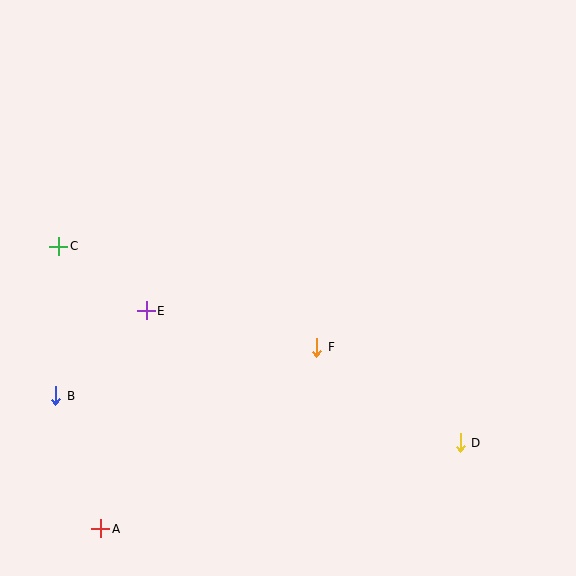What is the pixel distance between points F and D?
The distance between F and D is 172 pixels.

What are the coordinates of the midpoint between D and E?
The midpoint between D and E is at (303, 377).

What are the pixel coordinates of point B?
Point B is at (56, 396).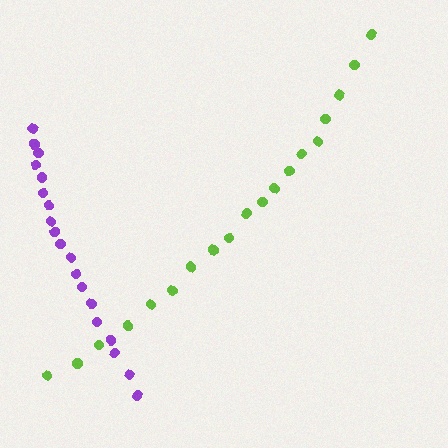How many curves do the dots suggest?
There are 2 distinct paths.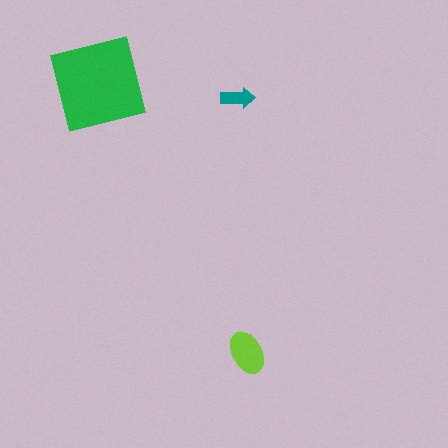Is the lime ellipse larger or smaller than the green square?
Smaller.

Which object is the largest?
The green square.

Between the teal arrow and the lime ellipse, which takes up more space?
The lime ellipse.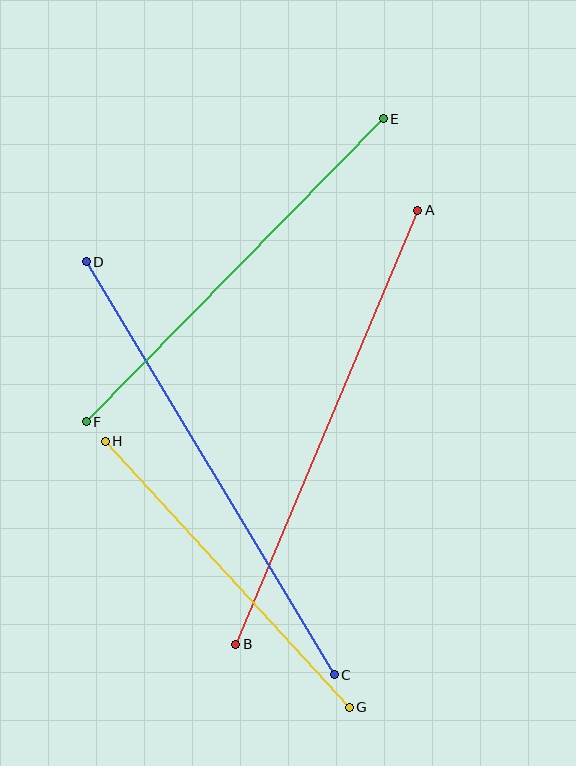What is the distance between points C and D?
The distance is approximately 482 pixels.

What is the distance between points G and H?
The distance is approximately 361 pixels.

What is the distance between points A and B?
The distance is approximately 471 pixels.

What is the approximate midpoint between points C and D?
The midpoint is at approximately (210, 468) pixels.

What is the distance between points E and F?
The distance is approximately 425 pixels.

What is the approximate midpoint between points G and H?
The midpoint is at approximately (227, 574) pixels.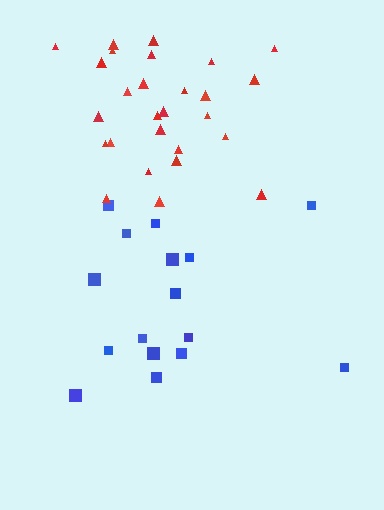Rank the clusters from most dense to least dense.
red, blue.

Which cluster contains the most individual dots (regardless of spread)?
Red (27).